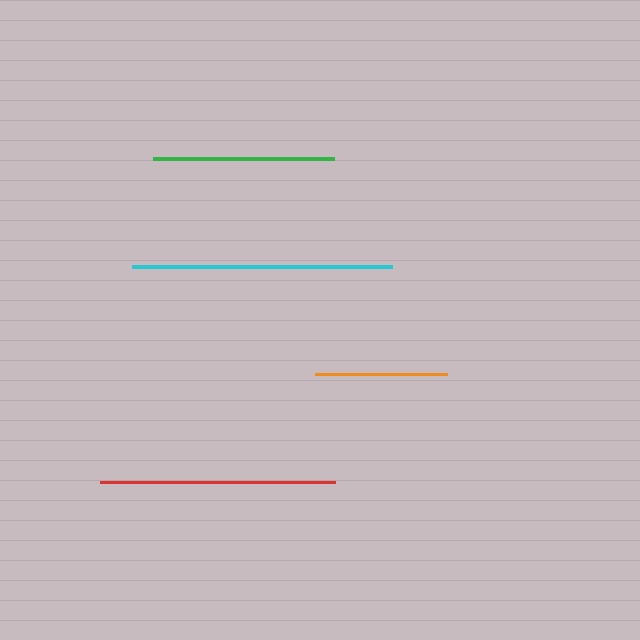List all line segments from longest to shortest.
From longest to shortest: cyan, red, green, orange.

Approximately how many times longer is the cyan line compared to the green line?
The cyan line is approximately 1.4 times the length of the green line.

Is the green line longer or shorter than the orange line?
The green line is longer than the orange line.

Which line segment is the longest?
The cyan line is the longest at approximately 261 pixels.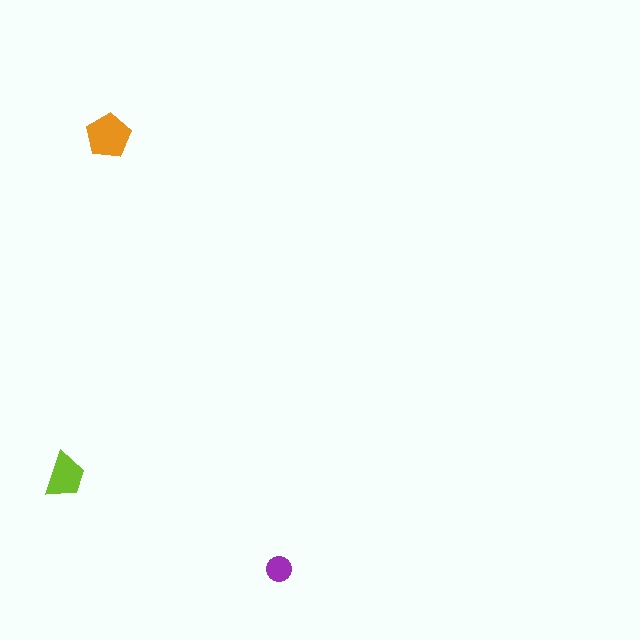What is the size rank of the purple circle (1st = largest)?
3rd.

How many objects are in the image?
There are 3 objects in the image.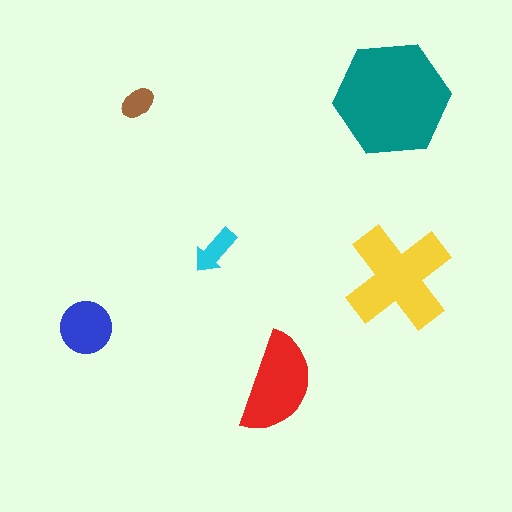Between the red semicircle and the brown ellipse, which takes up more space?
The red semicircle.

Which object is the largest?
The teal hexagon.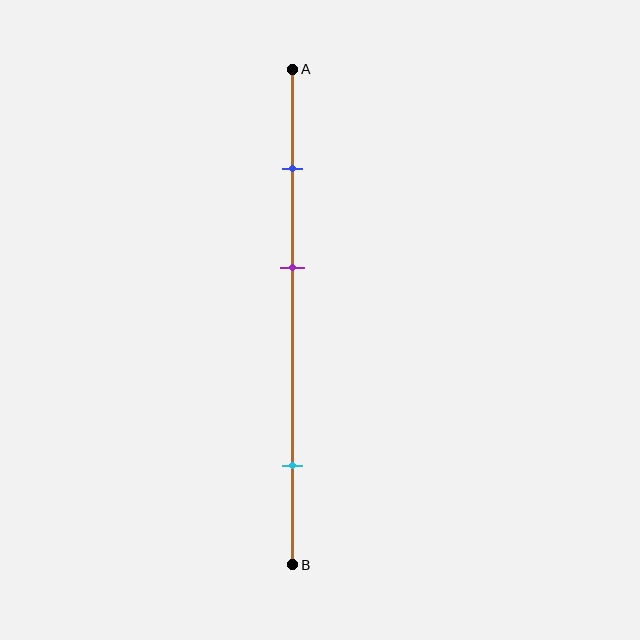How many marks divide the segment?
There are 3 marks dividing the segment.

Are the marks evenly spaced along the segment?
No, the marks are not evenly spaced.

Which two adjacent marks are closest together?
The blue and purple marks are the closest adjacent pair.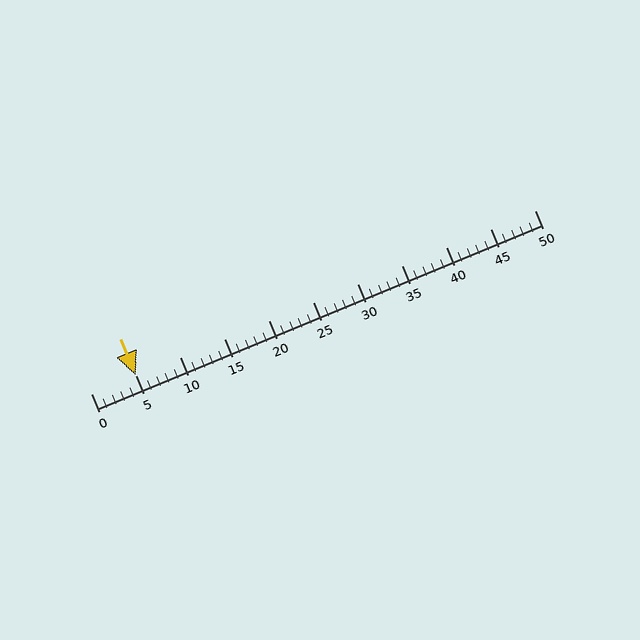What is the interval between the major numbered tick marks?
The major tick marks are spaced 5 units apart.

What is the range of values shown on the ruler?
The ruler shows values from 0 to 50.